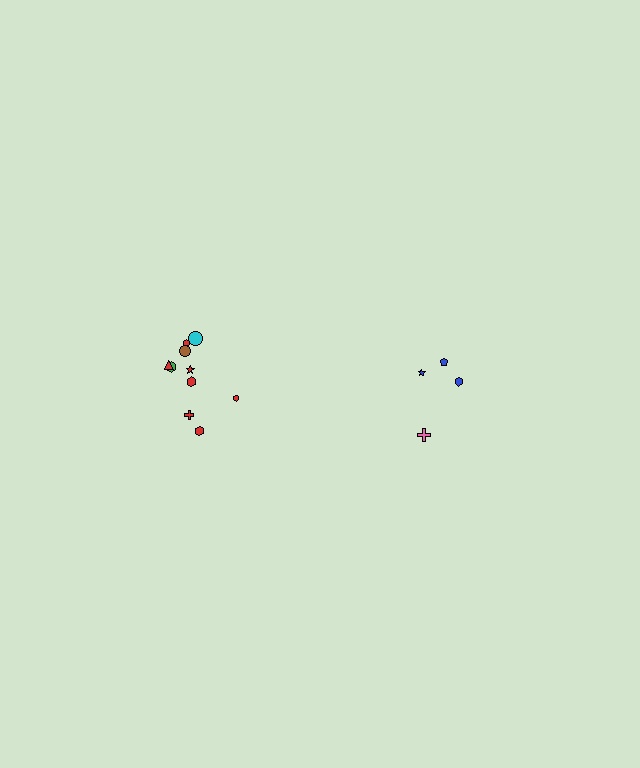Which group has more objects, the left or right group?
The left group.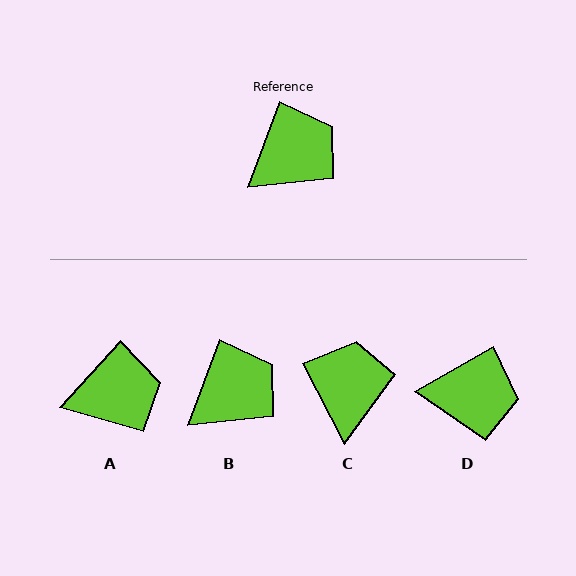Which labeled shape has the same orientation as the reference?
B.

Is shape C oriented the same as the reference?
No, it is off by about 48 degrees.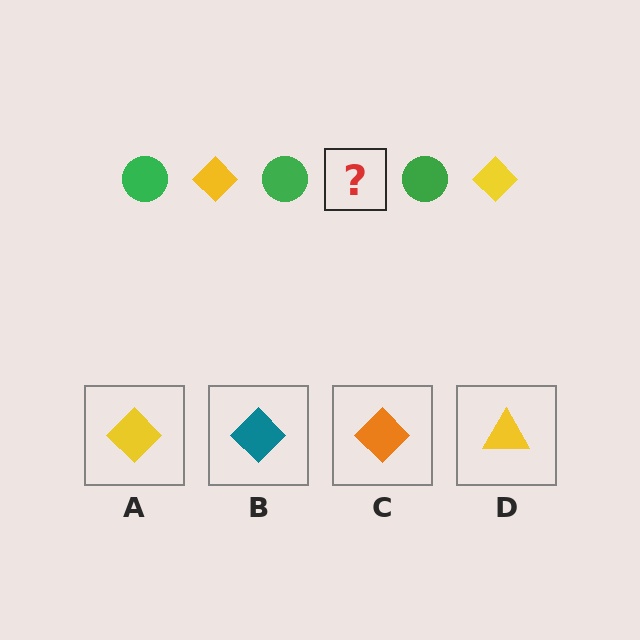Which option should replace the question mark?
Option A.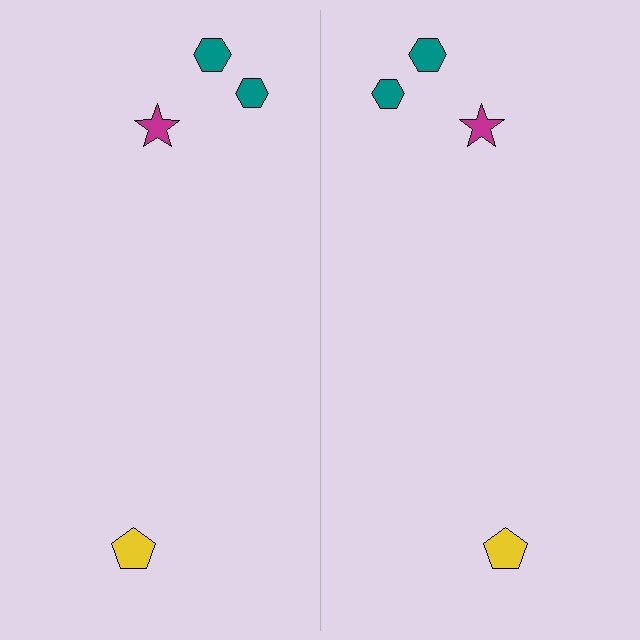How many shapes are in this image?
There are 8 shapes in this image.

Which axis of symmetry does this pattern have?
The pattern has a vertical axis of symmetry running through the center of the image.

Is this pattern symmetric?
Yes, this pattern has bilateral (reflection) symmetry.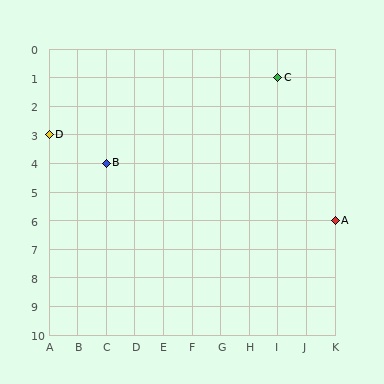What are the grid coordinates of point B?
Point B is at grid coordinates (C, 4).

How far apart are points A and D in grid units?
Points A and D are 10 columns and 3 rows apart (about 10.4 grid units diagonally).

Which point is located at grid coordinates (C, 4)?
Point B is at (C, 4).